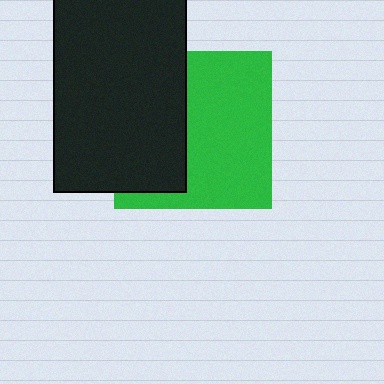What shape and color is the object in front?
The object in front is a black rectangle.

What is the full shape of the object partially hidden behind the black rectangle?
The partially hidden object is a green square.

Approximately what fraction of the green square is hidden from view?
Roughly 42% of the green square is hidden behind the black rectangle.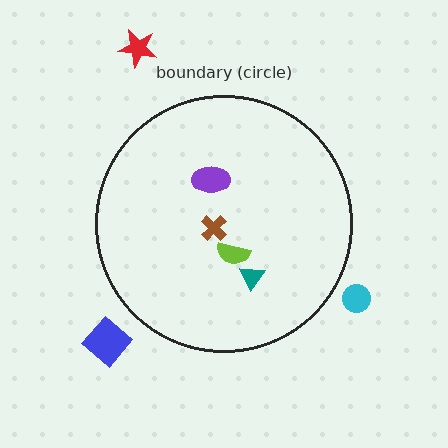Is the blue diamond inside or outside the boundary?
Outside.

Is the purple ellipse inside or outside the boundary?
Inside.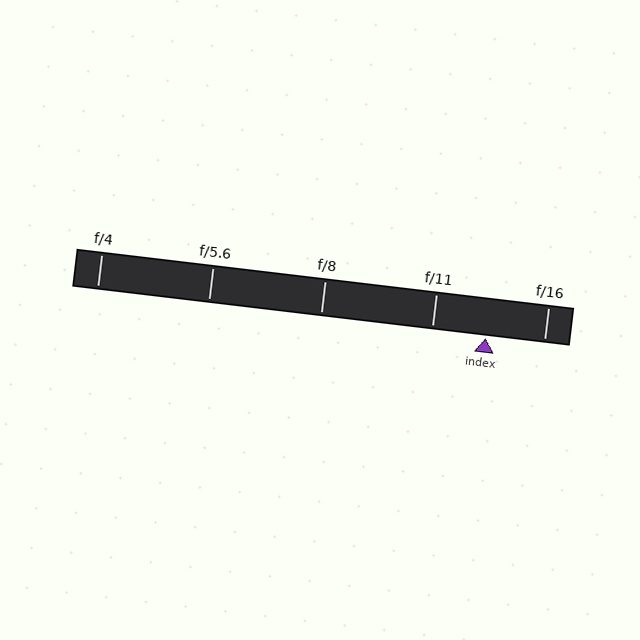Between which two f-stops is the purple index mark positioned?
The index mark is between f/11 and f/16.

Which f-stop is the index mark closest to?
The index mark is closest to f/11.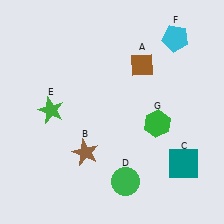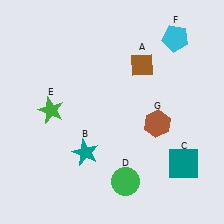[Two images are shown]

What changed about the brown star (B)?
In Image 1, B is brown. In Image 2, it changed to teal.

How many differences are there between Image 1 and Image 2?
There are 2 differences between the two images.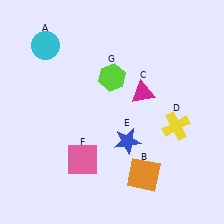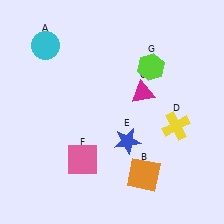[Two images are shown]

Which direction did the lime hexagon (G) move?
The lime hexagon (G) moved right.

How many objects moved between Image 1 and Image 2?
1 object moved between the two images.